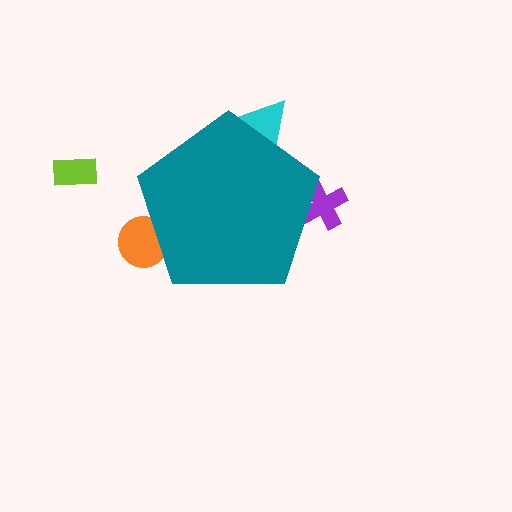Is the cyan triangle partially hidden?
Yes, the cyan triangle is partially hidden behind the teal pentagon.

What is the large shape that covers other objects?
A teal pentagon.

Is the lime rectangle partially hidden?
No, the lime rectangle is fully visible.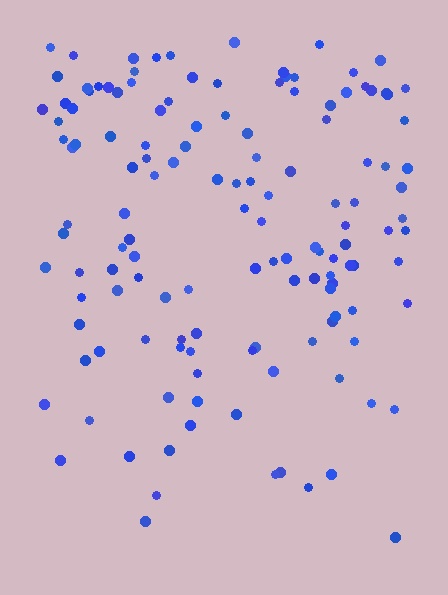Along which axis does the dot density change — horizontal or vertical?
Vertical.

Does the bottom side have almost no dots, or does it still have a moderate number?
Still a moderate number, just noticeably fewer than the top.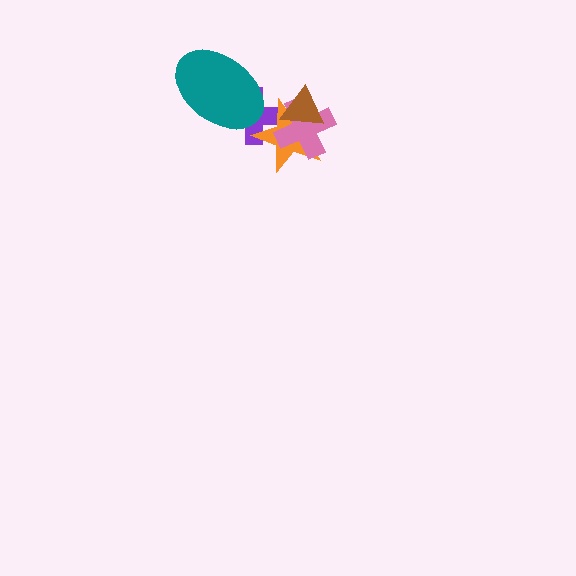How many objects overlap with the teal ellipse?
1 object overlaps with the teal ellipse.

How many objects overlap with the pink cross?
3 objects overlap with the pink cross.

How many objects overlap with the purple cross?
3 objects overlap with the purple cross.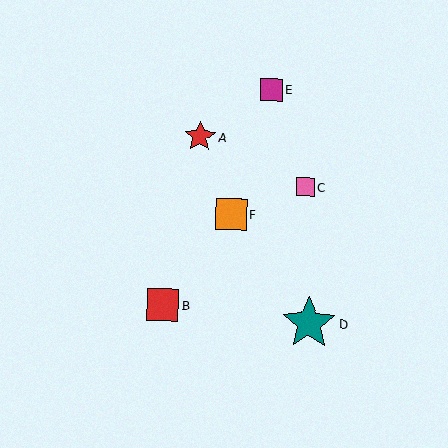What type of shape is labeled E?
Shape E is a magenta square.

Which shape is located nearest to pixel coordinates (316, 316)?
The teal star (labeled D) at (309, 323) is nearest to that location.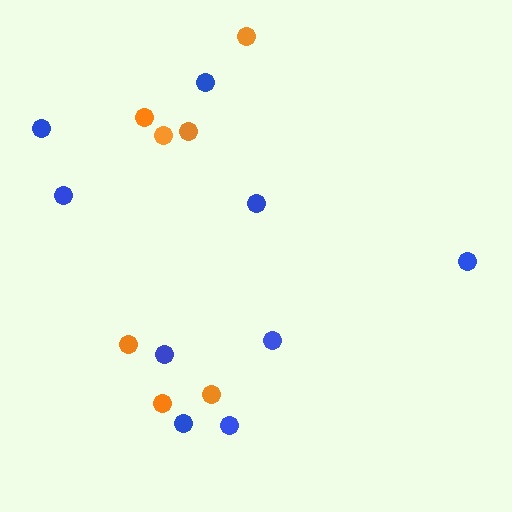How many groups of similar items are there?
There are 2 groups: one group of blue circles (9) and one group of orange circles (7).